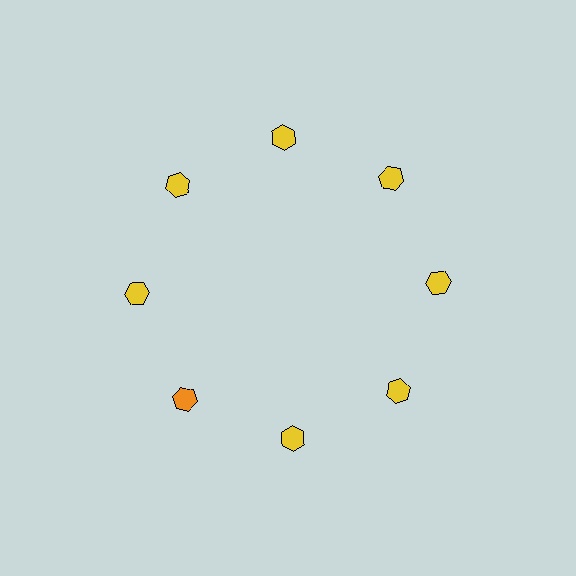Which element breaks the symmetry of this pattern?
The orange hexagon at roughly the 8 o'clock position breaks the symmetry. All other shapes are yellow hexagons.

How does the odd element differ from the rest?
It has a different color: orange instead of yellow.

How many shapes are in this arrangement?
There are 8 shapes arranged in a ring pattern.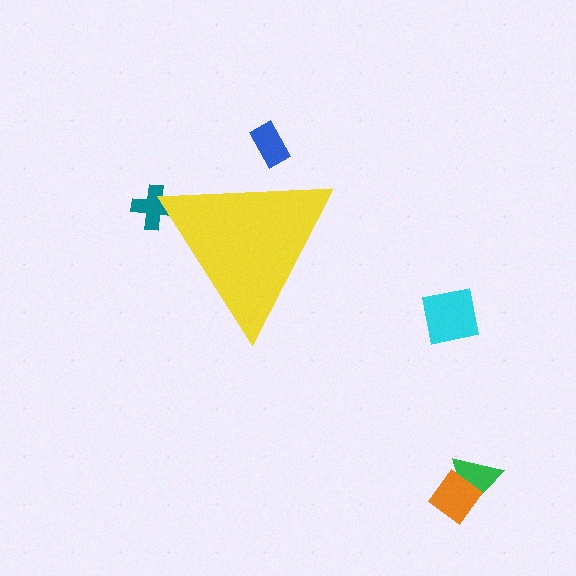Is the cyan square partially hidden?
No, the cyan square is fully visible.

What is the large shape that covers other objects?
A yellow triangle.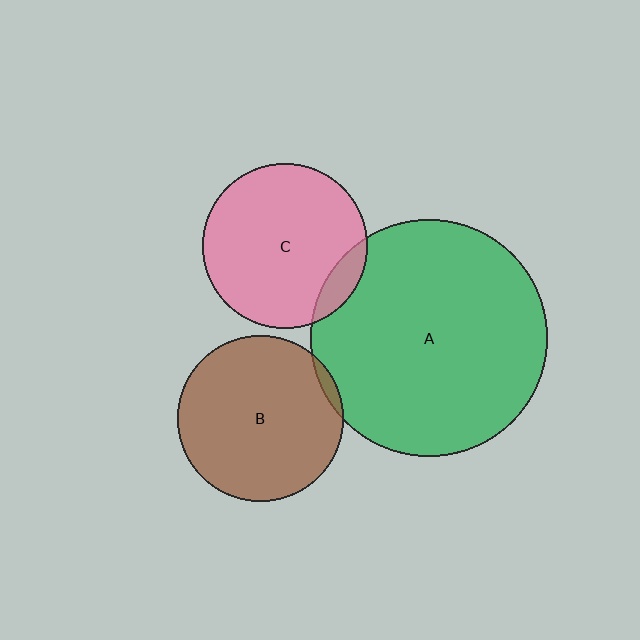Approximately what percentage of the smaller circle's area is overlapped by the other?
Approximately 10%.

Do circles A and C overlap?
Yes.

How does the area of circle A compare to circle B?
Approximately 2.1 times.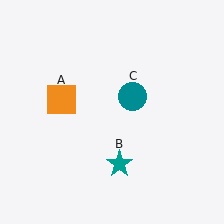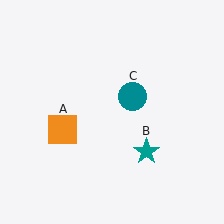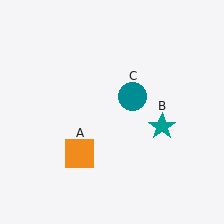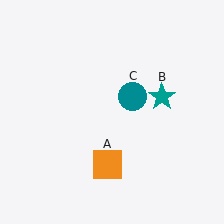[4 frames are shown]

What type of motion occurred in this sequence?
The orange square (object A), teal star (object B) rotated counterclockwise around the center of the scene.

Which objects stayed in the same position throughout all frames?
Teal circle (object C) remained stationary.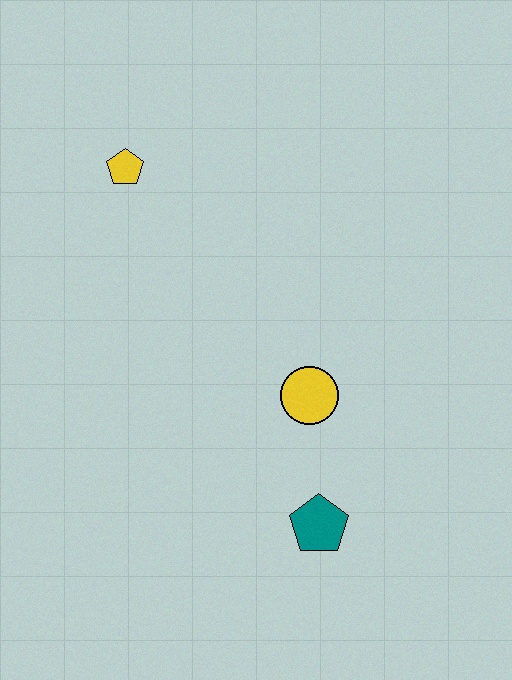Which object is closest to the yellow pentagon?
The yellow circle is closest to the yellow pentagon.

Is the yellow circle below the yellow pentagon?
Yes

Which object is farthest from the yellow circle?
The yellow pentagon is farthest from the yellow circle.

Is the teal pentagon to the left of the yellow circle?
No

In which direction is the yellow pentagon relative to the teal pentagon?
The yellow pentagon is above the teal pentagon.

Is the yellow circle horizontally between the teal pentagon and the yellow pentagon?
Yes